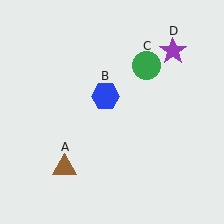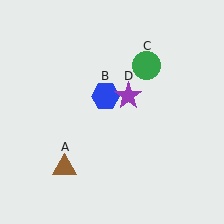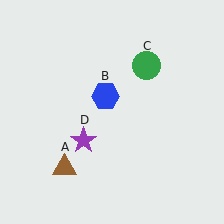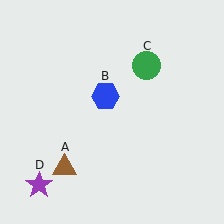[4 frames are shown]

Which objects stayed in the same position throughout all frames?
Brown triangle (object A) and blue hexagon (object B) and green circle (object C) remained stationary.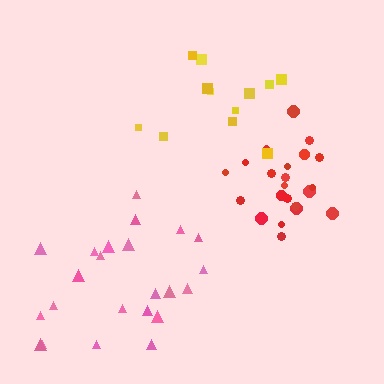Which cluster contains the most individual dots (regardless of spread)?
Pink (23).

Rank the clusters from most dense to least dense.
red, pink, yellow.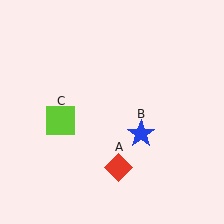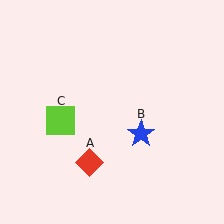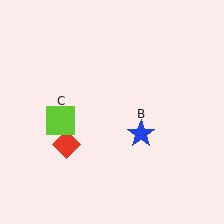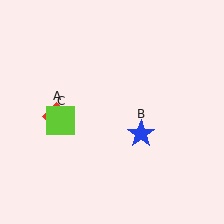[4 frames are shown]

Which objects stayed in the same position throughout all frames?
Blue star (object B) and lime square (object C) remained stationary.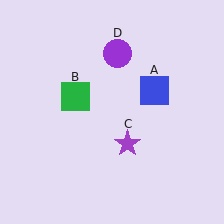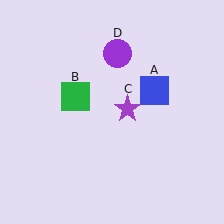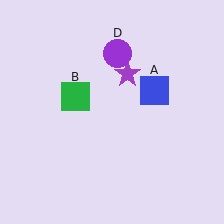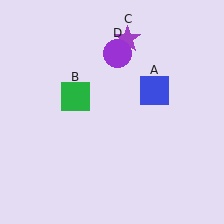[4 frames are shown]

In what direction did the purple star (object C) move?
The purple star (object C) moved up.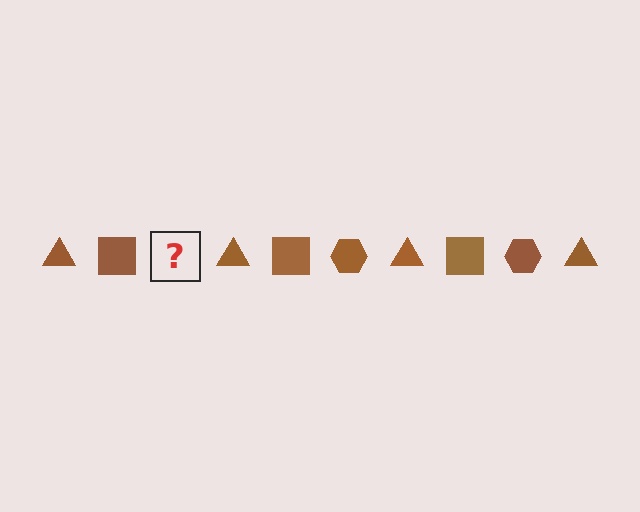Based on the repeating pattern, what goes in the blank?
The blank should be a brown hexagon.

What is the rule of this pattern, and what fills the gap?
The rule is that the pattern cycles through triangle, square, hexagon shapes in brown. The gap should be filled with a brown hexagon.